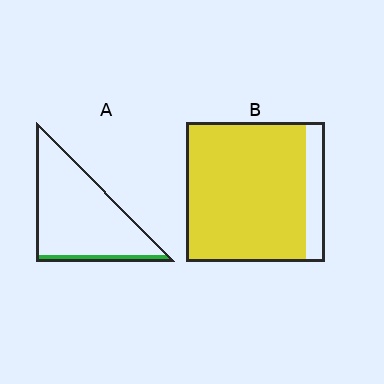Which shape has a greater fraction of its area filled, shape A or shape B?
Shape B.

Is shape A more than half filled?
No.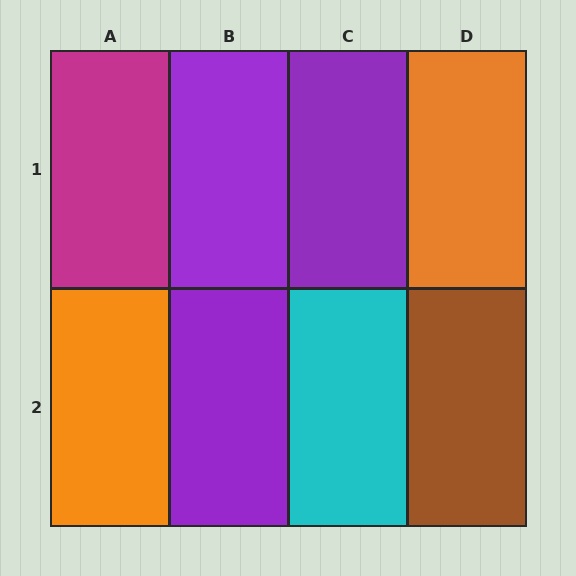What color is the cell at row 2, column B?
Purple.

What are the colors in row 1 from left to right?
Magenta, purple, purple, orange.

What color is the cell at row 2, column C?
Cyan.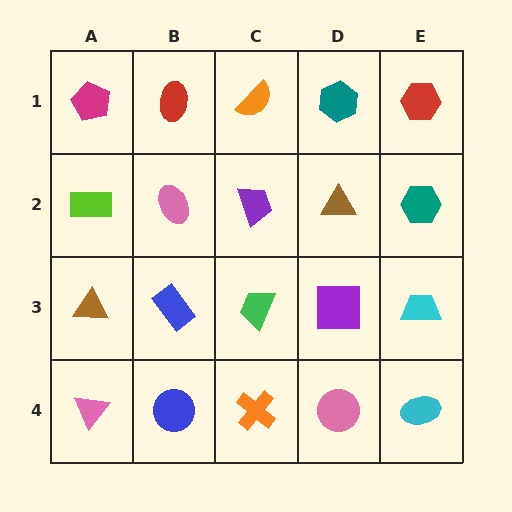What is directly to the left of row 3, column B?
A brown triangle.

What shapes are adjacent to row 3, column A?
A lime rectangle (row 2, column A), a pink triangle (row 4, column A), a blue rectangle (row 3, column B).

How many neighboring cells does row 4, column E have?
2.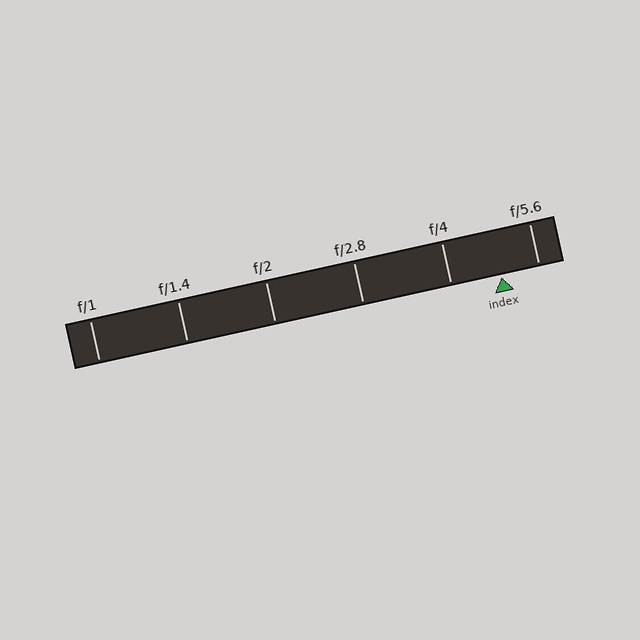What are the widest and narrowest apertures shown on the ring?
The widest aperture shown is f/1 and the narrowest is f/5.6.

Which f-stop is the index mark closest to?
The index mark is closest to f/5.6.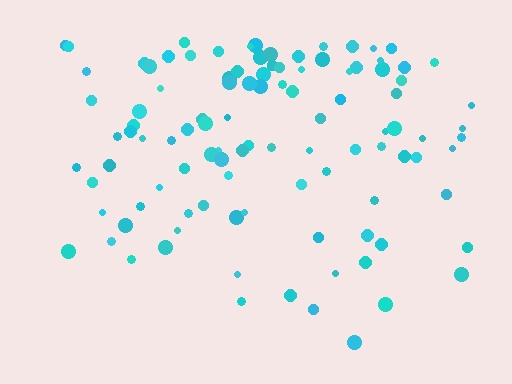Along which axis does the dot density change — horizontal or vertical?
Vertical.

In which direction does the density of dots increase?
From bottom to top, with the top side densest.